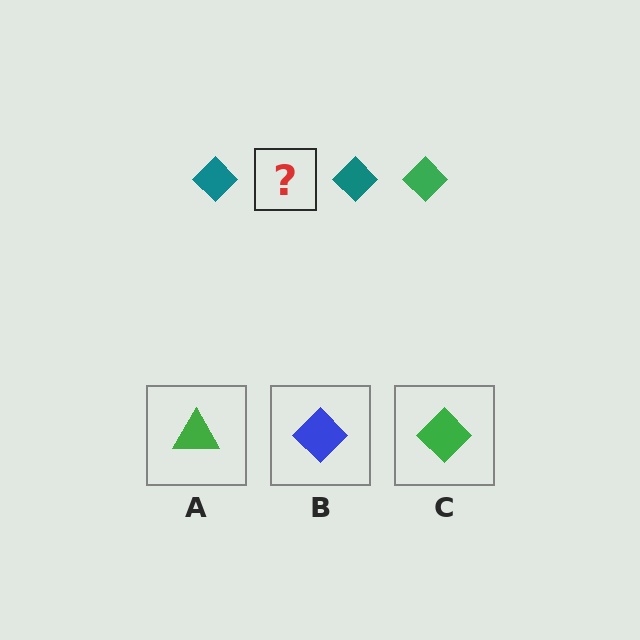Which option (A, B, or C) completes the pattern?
C.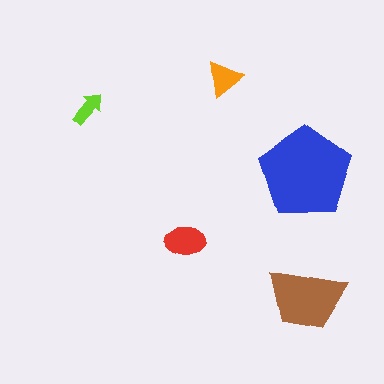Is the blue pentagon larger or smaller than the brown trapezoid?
Larger.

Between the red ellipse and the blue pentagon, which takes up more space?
The blue pentagon.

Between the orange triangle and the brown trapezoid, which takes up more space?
The brown trapezoid.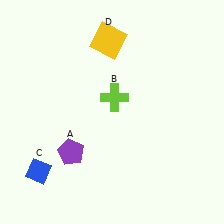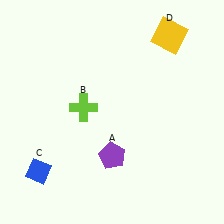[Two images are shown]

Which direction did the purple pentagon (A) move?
The purple pentagon (A) moved right.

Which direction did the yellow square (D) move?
The yellow square (D) moved right.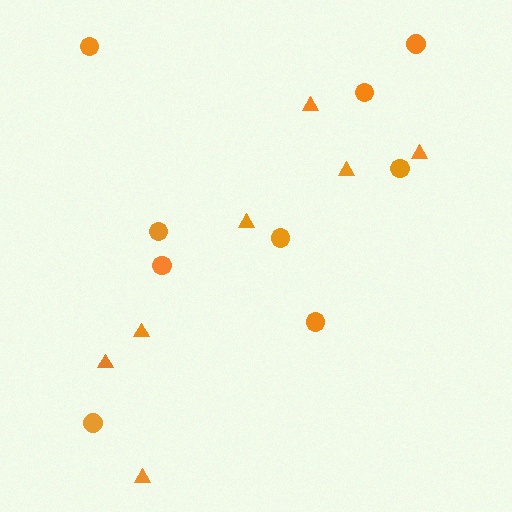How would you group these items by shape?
There are 2 groups: one group of circles (9) and one group of triangles (7).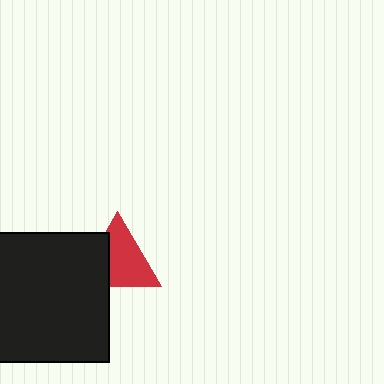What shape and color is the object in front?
The object in front is a black square.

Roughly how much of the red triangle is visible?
Most of it is visible (roughly 67%).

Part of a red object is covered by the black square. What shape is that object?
It is a triangle.